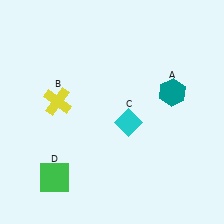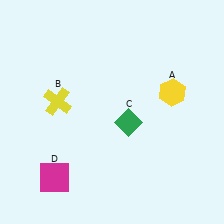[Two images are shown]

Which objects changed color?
A changed from teal to yellow. C changed from cyan to green. D changed from green to magenta.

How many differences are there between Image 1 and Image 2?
There are 3 differences between the two images.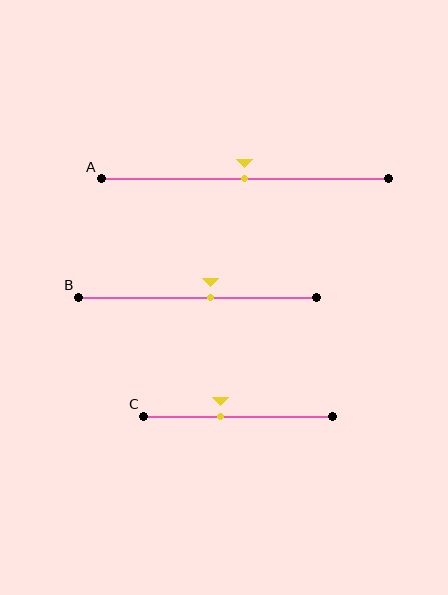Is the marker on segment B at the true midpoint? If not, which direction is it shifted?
No, the marker on segment B is shifted to the right by about 5% of the segment length.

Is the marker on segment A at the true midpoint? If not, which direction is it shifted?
Yes, the marker on segment A is at the true midpoint.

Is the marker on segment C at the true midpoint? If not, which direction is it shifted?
No, the marker on segment C is shifted to the left by about 10% of the segment length.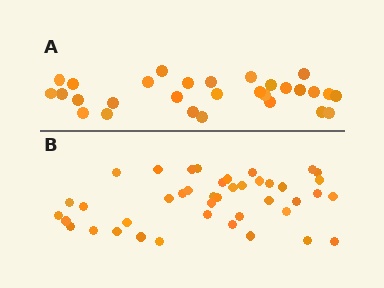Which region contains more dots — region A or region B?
Region B (the bottom region) has more dots.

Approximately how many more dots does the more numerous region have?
Region B has approximately 15 more dots than region A.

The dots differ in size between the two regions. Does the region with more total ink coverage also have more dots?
No. Region A has more total ink coverage because its dots are larger, but region B actually contains more individual dots. Total area can be misleading — the number of items is what matters here.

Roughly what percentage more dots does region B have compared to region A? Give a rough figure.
About 45% more.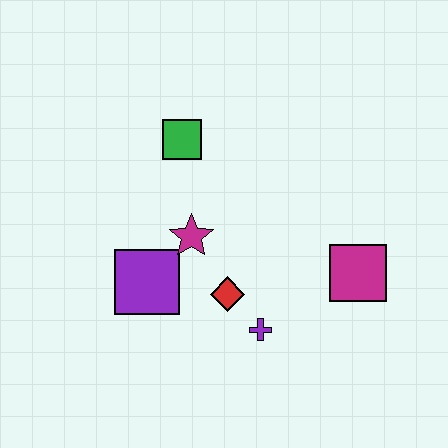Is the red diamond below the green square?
Yes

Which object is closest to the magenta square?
The purple cross is closest to the magenta square.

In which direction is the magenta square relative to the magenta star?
The magenta square is to the right of the magenta star.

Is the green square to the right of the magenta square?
No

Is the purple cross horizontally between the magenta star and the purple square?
No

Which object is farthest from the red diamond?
The green square is farthest from the red diamond.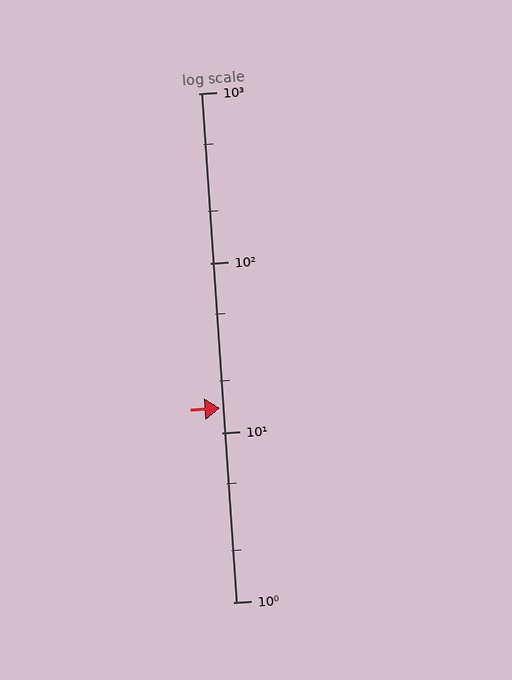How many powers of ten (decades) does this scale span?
The scale spans 3 decades, from 1 to 1000.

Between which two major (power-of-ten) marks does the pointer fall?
The pointer is between 10 and 100.